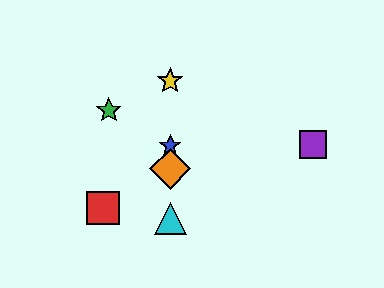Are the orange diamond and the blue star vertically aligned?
Yes, both are at x≈170.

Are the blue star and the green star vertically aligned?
No, the blue star is at x≈170 and the green star is at x≈109.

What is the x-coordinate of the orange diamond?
The orange diamond is at x≈170.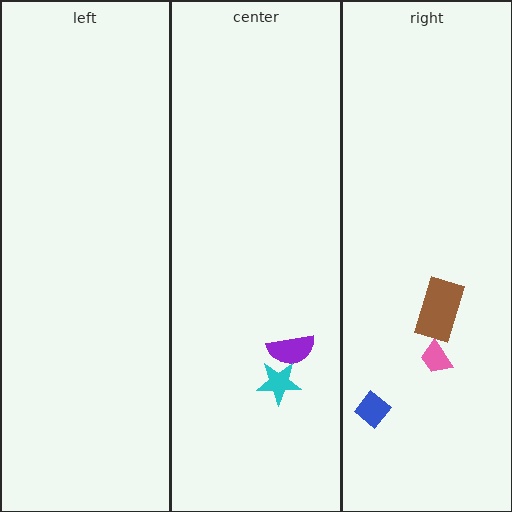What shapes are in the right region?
The pink trapezoid, the blue diamond, the brown rectangle.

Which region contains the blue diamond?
The right region.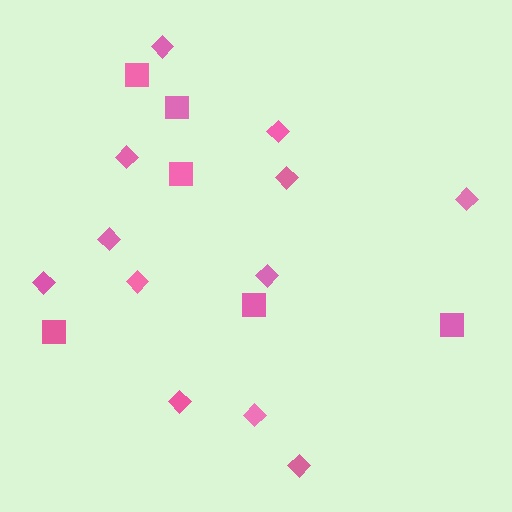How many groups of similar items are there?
There are 2 groups: one group of diamonds (12) and one group of squares (6).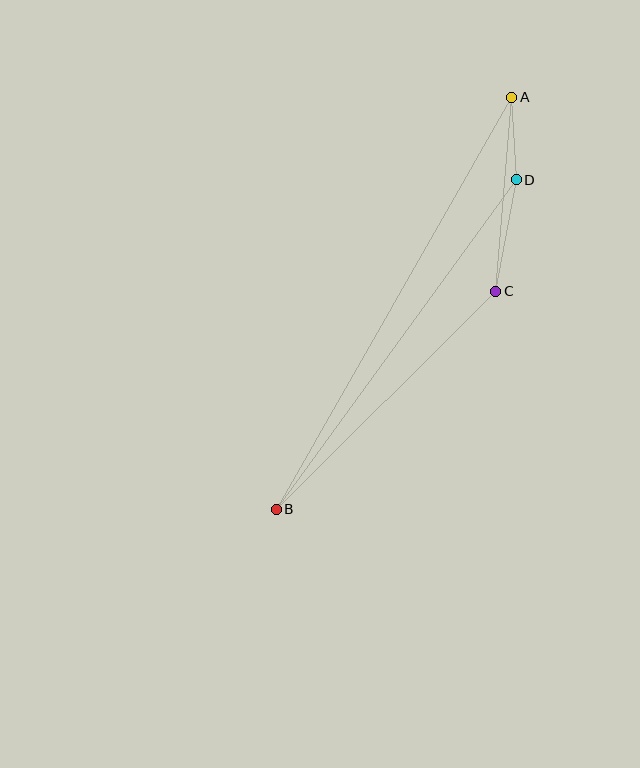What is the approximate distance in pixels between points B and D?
The distance between B and D is approximately 408 pixels.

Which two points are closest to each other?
Points A and D are closest to each other.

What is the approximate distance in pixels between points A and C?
The distance between A and C is approximately 195 pixels.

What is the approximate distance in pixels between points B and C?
The distance between B and C is approximately 309 pixels.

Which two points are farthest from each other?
Points A and B are farthest from each other.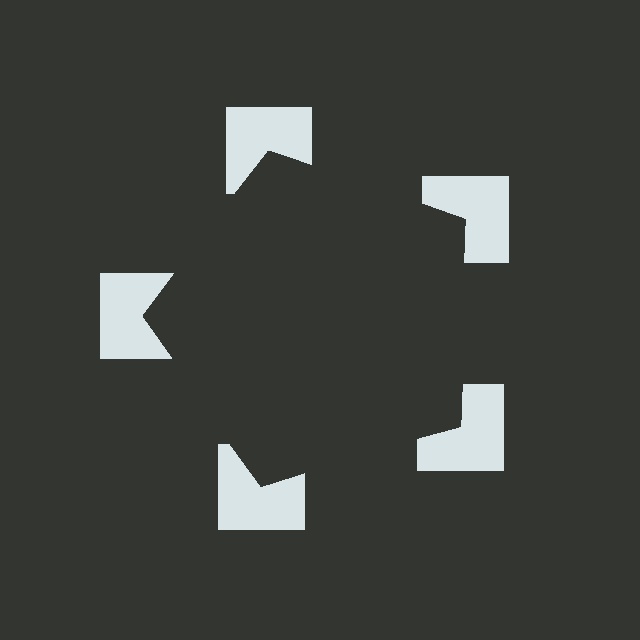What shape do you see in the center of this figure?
An illusory pentagon — its edges are inferred from the aligned wedge cuts in the notched squares, not physically drawn.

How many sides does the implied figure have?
5 sides.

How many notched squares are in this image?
There are 5 — one at each vertex of the illusory pentagon.